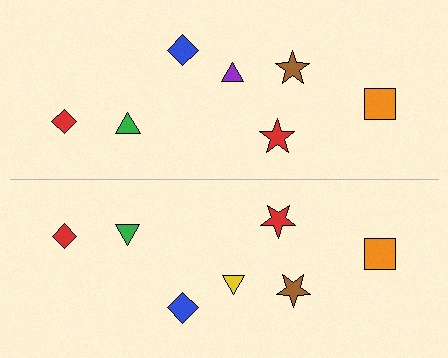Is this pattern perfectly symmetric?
No, the pattern is not perfectly symmetric. The yellow triangle on the bottom side breaks the symmetry — its mirror counterpart is purple.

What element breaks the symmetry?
The yellow triangle on the bottom side breaks the symmetry — its mirror counterpart is purple.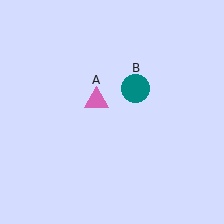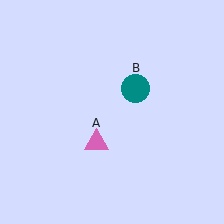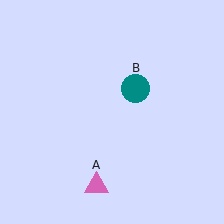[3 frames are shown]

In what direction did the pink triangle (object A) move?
The pink triangle (object A) moved down.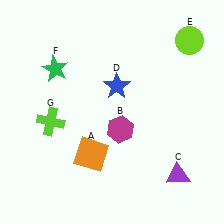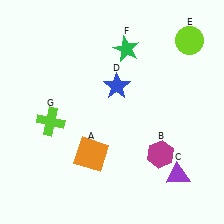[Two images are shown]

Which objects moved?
The objects that moved are: the magenta hexagon (B), the green star (F).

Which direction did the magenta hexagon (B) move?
The magenta hexagon (B) moved right.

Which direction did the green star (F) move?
The green star (F) moved right.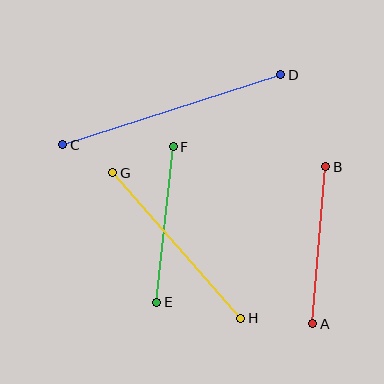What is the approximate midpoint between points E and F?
The midpoint is at approximately (165, 225) pixels.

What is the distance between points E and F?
The distance is approximately 156 pixels.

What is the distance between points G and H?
The distance is approximately 194 pixels.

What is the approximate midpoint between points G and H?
The midpoint is at approximately (177, 246) pixels.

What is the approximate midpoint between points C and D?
The midpoint is at approximately (172, 110) pixels.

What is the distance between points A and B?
The distance is approximately 157 pixels.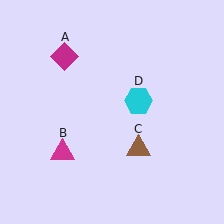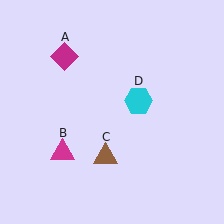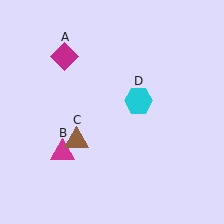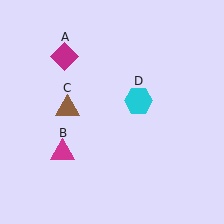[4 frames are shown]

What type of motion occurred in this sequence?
The brown triangle (object C) rotated clockwise around the center of the scene.